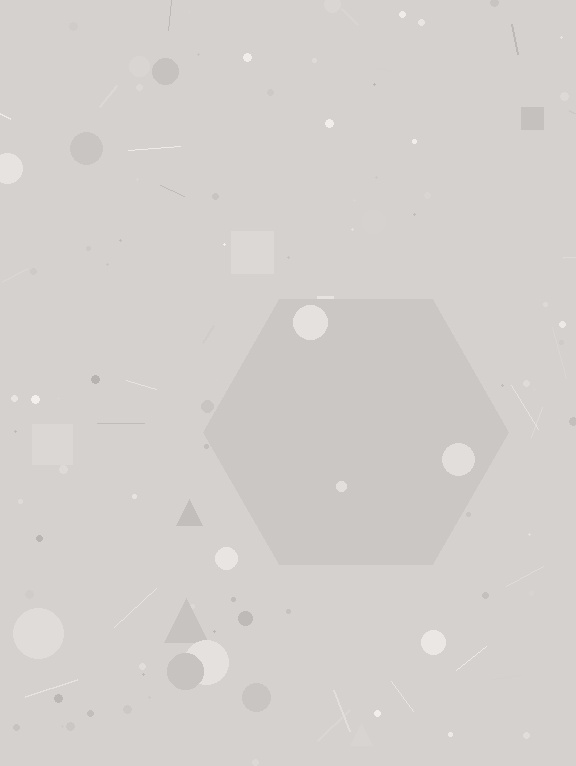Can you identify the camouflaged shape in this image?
The camouflaged shape is a hexagon.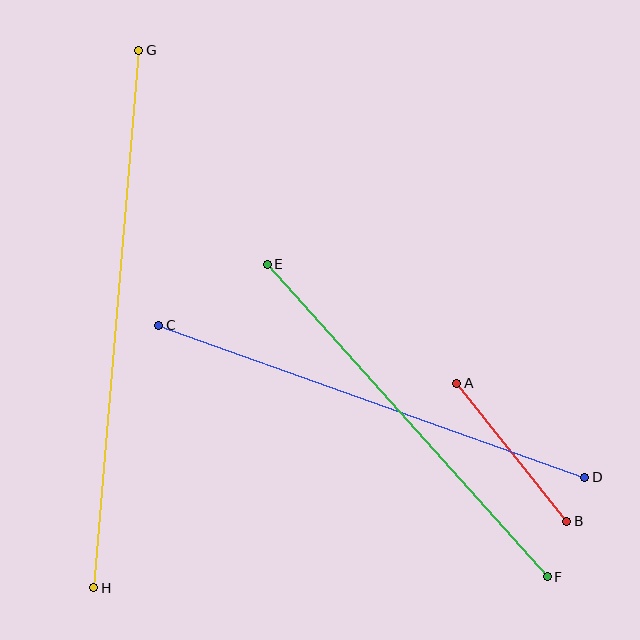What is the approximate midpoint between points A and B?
The midpoint is at approximately (512, 452) pixels.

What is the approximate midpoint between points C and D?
The midpoint is at approximately (372, 401) pixels.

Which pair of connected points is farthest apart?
Points G and H are farthest apart.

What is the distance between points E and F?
The distance is approximately 420 pixels.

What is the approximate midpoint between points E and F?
The midpoint is at approximately (407, 420) pixels.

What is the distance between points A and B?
The distance is approximately 176 pixels.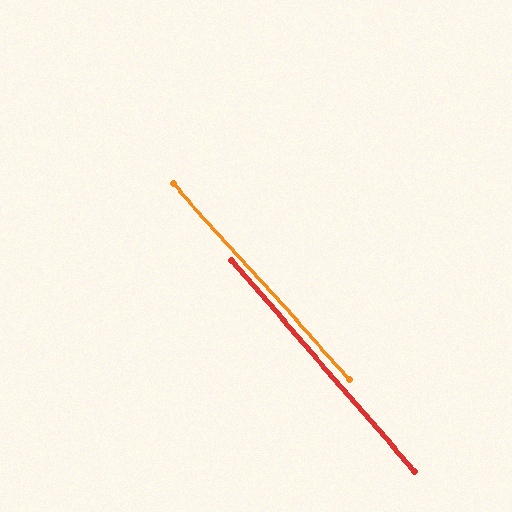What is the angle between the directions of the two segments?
Approximately 1 degree.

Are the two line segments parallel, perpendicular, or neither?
Parallel — their directions differ by only 1.0°.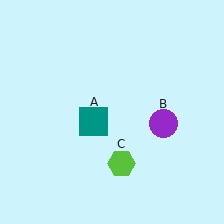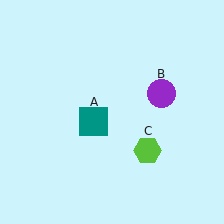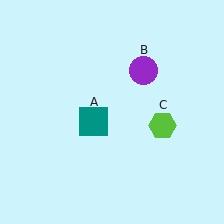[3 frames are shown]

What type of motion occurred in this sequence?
The purple circle (object B), lime hexagon (object C) rotated counterclockwise around the center of the scene.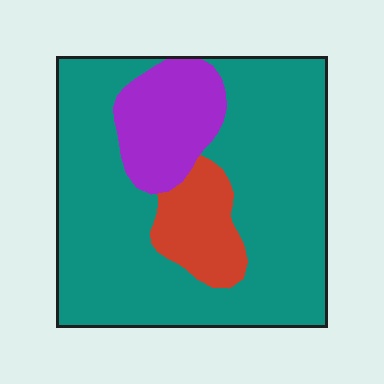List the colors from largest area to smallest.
From largest to smallest: teal, purple, red.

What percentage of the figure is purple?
Purple takes up about one sixth (1/6) of the figure.